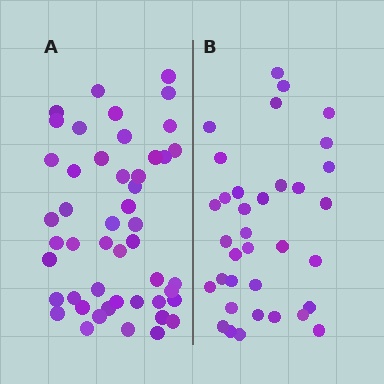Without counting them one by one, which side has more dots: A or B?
Region A (the left region) has more dots.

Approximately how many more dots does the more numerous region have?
Region A has approximately 15 more dots than region B.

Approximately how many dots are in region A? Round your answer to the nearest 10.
About 50 dots. (The exact count is 48, which rounds to 50.)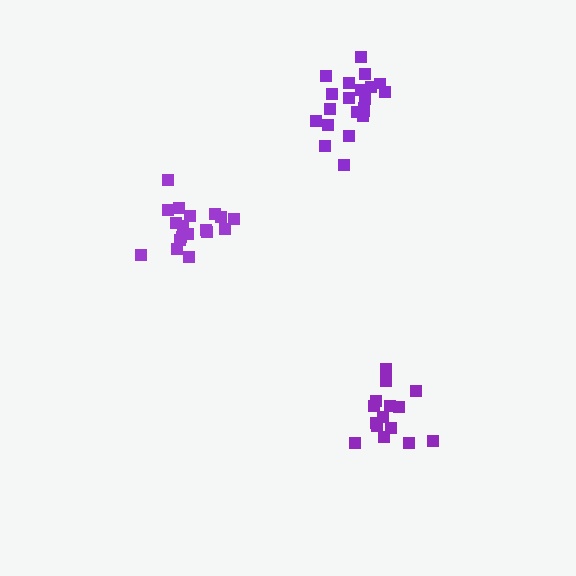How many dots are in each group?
Group 1: 15 dots, Group 2: 18 dots, Group 3: 21 dots (54 total).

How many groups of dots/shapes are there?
There are 3 groups.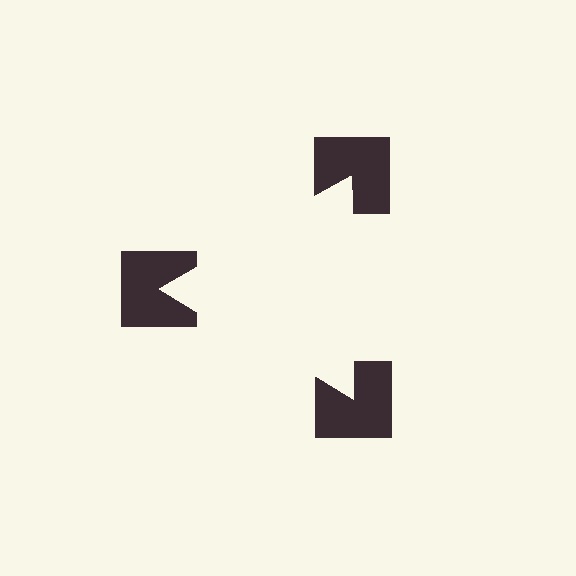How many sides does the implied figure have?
3 sides.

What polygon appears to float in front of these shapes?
An illusory triangle — its edges are inferred from the aligned wedge cuts in the notched squares, not physically drawn.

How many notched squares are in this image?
There are 3 — one at each vertex of the illusory triangle.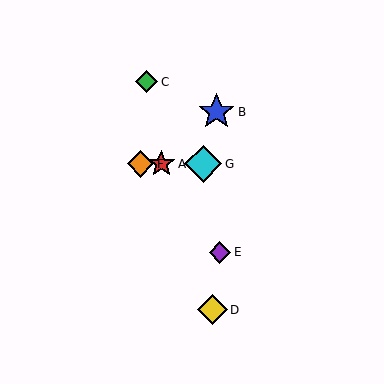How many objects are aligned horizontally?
3 objects (A, F, G) are aligned horizontally.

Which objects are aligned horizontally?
Objects A, F, G are aligned horizontally.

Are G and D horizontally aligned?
No, G is at y≈164 and D is at y≈310.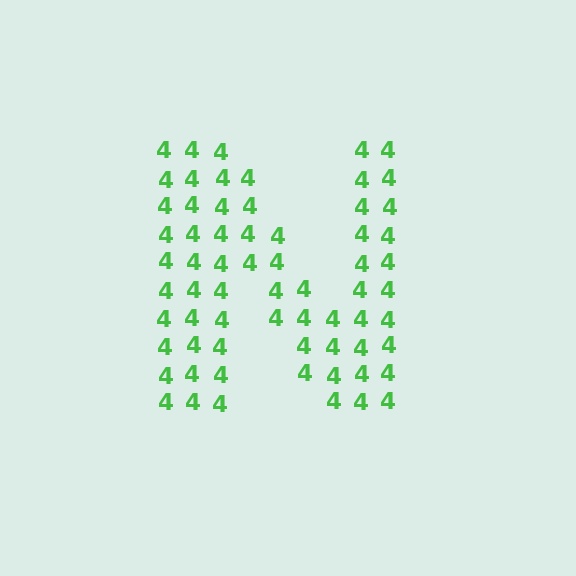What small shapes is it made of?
It is made of small digit 4's.